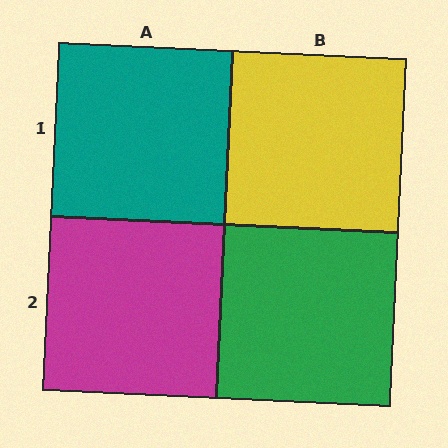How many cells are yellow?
1 cell is yellow.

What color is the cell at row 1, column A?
Teal.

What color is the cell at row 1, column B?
Yellow.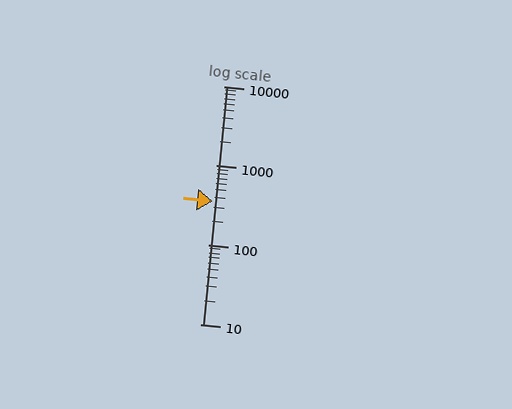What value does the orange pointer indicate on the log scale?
The pointer indicates approximately 360.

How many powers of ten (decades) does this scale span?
The scale spans 3 decades, from 10 to 10000.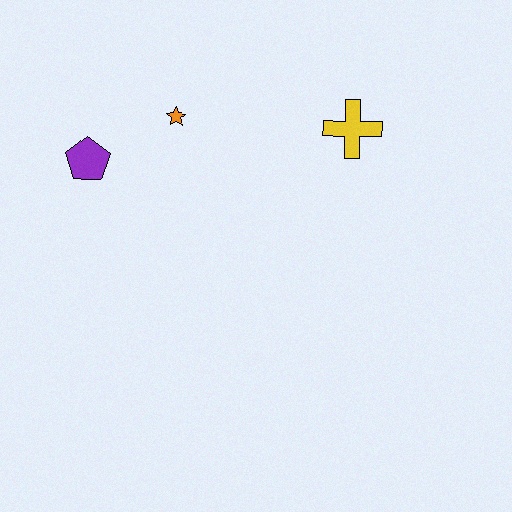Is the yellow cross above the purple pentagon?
Yes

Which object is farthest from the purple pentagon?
The yellow cross is farthest from the purple pentagon.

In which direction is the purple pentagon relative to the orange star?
The purple pentagon is to the left of the orange star.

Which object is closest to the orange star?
The purple pentagon is closest to the orange star.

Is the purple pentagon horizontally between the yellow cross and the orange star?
No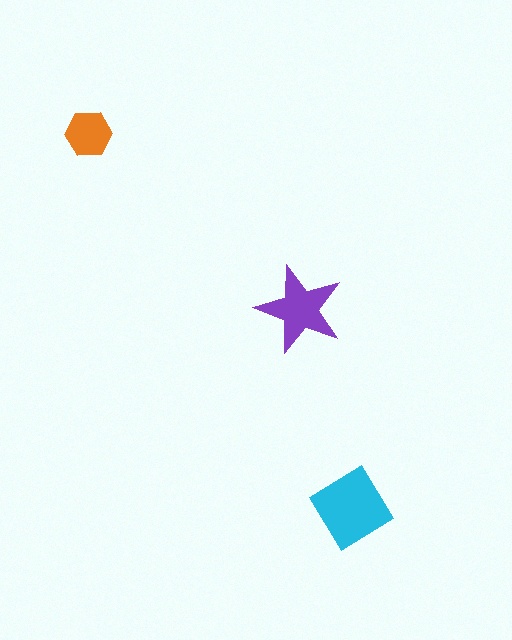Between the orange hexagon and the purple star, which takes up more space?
The purple star.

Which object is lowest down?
The cyan diamond is bottommost.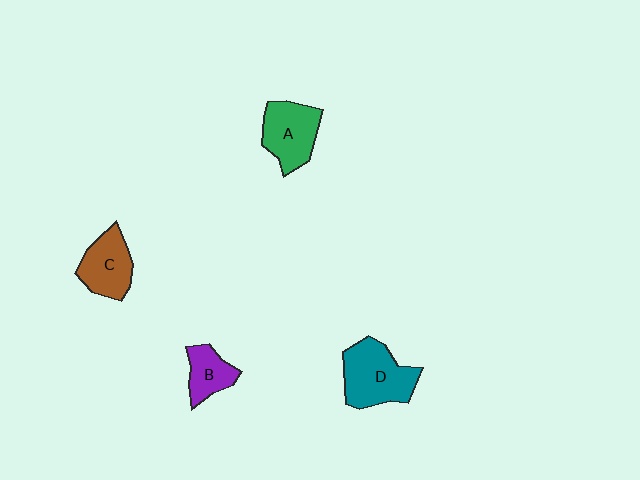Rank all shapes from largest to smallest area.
From largest to smallest: D (teal), A (green), C (brown), B (purple).